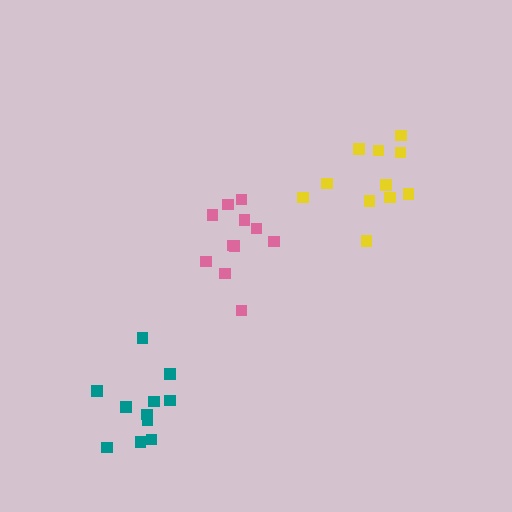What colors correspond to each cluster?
The clusters are colored: pink, teal, yellow.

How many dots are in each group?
Group 1: 11 dots, Group 2: 11 dots, Group 3: 11 dots (33 total).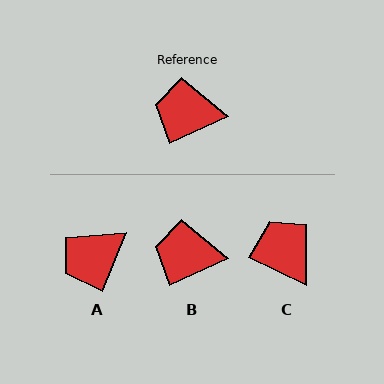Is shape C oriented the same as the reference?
No, it is off by about 50 degrees.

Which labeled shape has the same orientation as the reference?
B.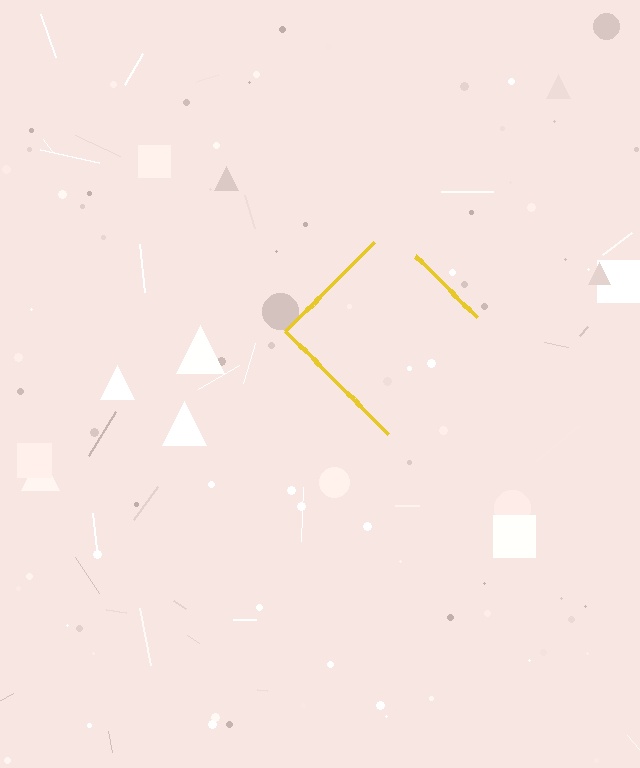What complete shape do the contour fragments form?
The contour fragments form a diamond.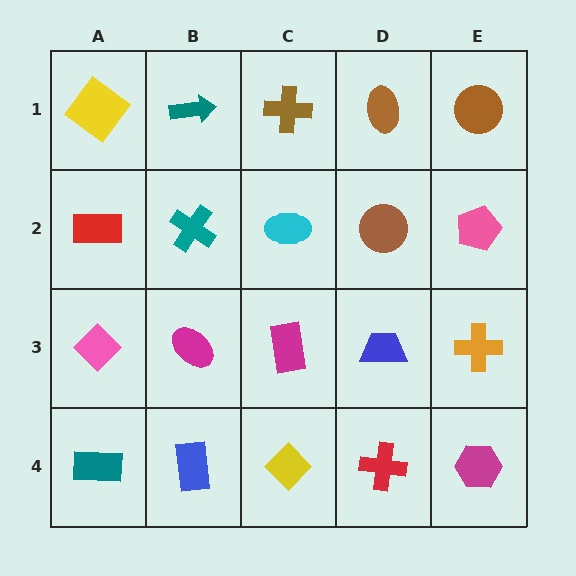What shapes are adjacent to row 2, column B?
A teal arrow (row 1, column B), a magenta ellipse (row 3, column B), a red rectangle (row 2, column A), a cyan ellipse (row 2, column C).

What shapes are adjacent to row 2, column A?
A yellow diamond (row 1, column A), a pink diamond (row 3, column A), a teal cross (row 2, column B).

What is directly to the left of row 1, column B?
A yellow diamond.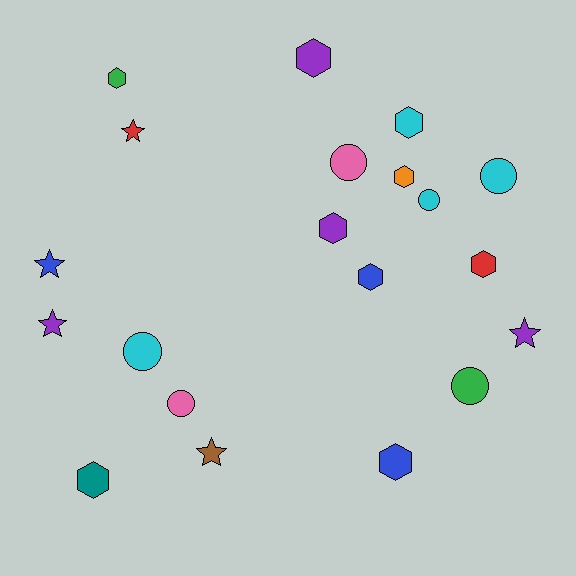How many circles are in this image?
There are 6 circles.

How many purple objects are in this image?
There are 4 purple objects.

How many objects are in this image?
There are 20 objects.